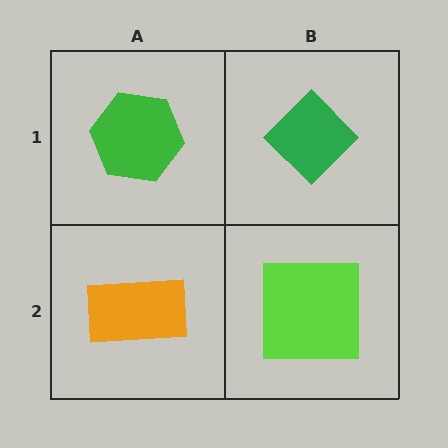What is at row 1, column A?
A green hexagon.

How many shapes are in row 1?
2 shapes.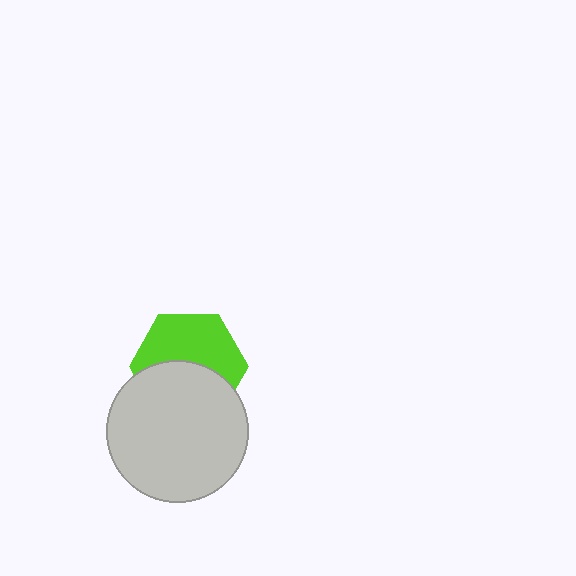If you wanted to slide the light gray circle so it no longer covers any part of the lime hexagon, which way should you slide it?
Slide it down — that is the most direct way to separate the two shapes.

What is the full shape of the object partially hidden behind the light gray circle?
The partially hidden object is a lime hexagon.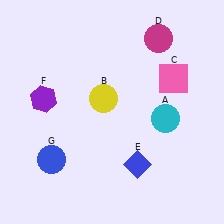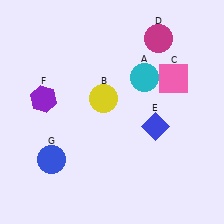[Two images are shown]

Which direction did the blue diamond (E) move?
The blue diamond (E) moved up.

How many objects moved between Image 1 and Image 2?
2 objects moved between the two images.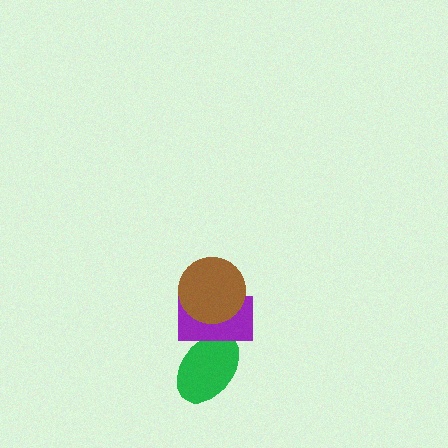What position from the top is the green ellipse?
The green ellipse is 3rd from the top.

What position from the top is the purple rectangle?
The purple rectangle is 2nd from the top.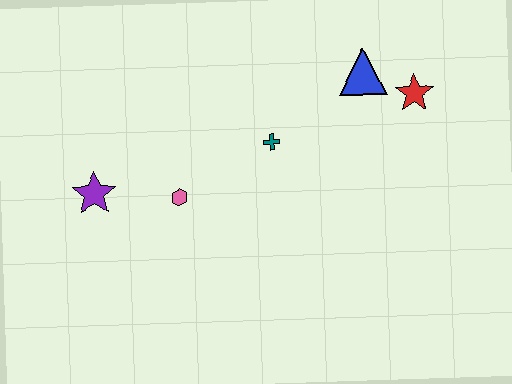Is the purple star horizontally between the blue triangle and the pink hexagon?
No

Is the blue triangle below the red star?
No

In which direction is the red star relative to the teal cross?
The red star is to the right of the teal cross.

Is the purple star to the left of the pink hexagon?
Yes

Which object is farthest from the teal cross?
The purple star is farthest from the teal cross.